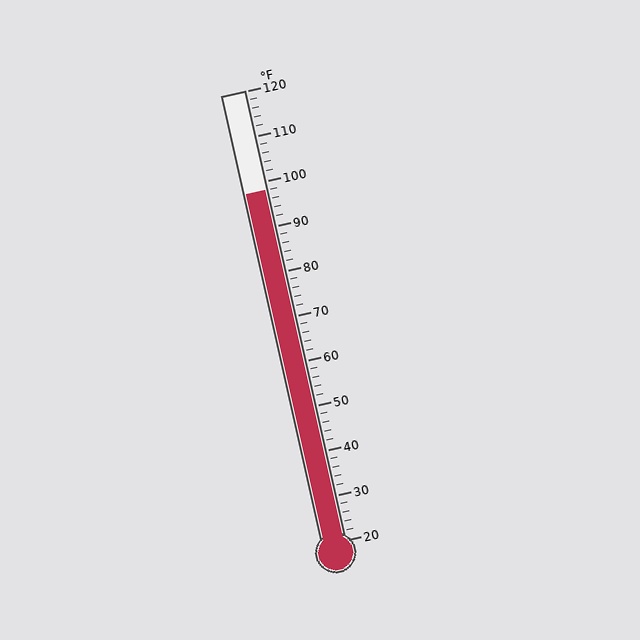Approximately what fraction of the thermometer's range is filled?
The thermometer is filled to approximately 80% of its range.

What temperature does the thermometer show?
The thermometer shows approximately 98°F.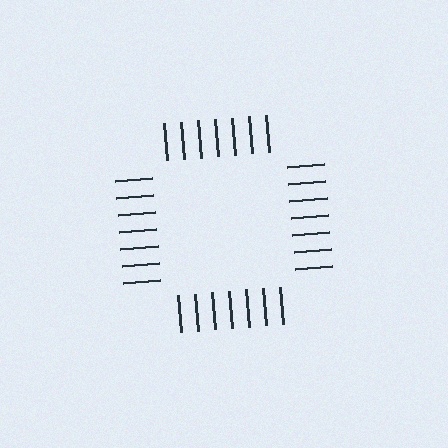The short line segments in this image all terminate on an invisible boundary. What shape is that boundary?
An illusory square — the line segments terminate on its edges but no continuous stroke is drawn.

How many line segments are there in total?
28 — 7 along each of the 4 edges.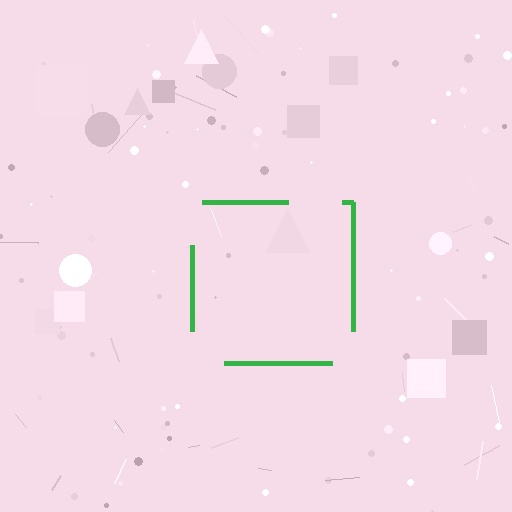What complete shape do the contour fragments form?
The contour fragments form a square.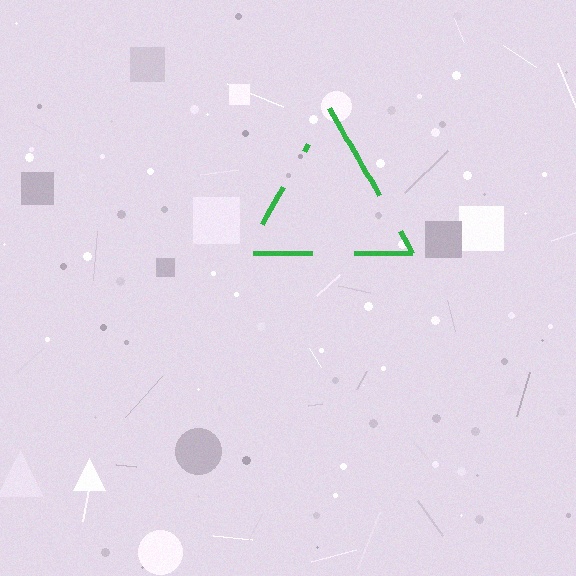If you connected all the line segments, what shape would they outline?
They would outline a triangle.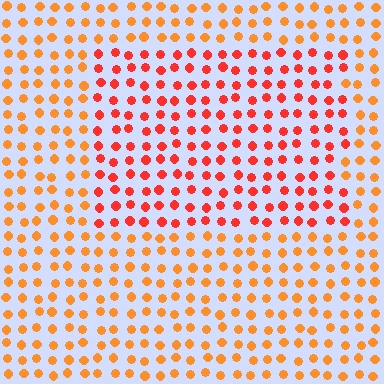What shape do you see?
I see a rectangle.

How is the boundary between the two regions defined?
The boundary is defined purely by a slight shift in hue (about 28 degrees). Spacing, size, and orientation are identical on both sides.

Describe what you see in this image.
The image is filled with small orange elements in a uniform arrangement. A rectangle-shaped region is visible where the elements are tinted to a slightly different hue, forming a subtle color boundary.